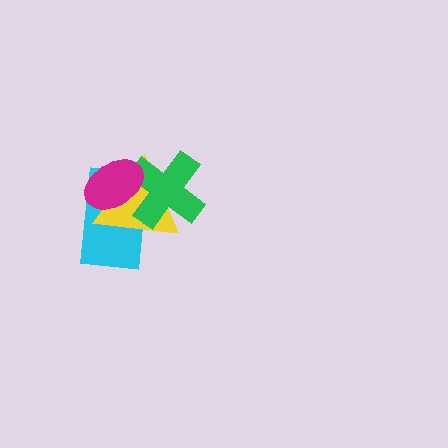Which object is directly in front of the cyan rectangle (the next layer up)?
The yellow triangle is directly in front of the cyan rectangle.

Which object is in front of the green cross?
The magenta ellipse is in front of the green cross.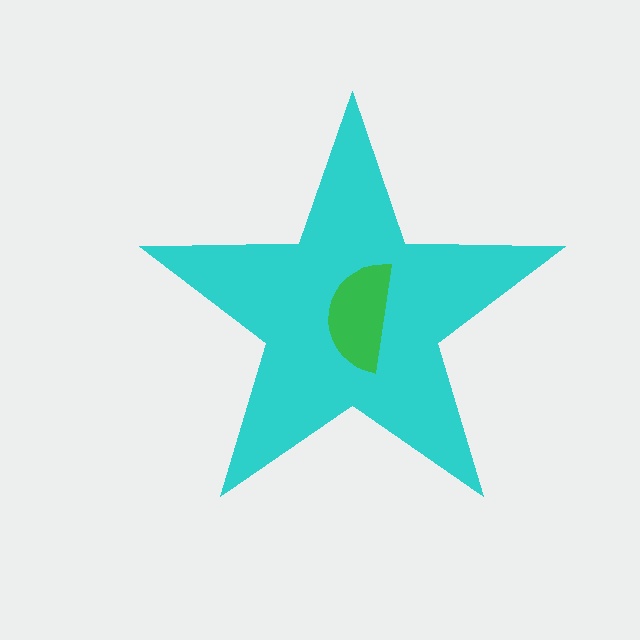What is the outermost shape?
The cyan star.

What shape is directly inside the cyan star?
The green semicircle.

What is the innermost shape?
The green semicircle.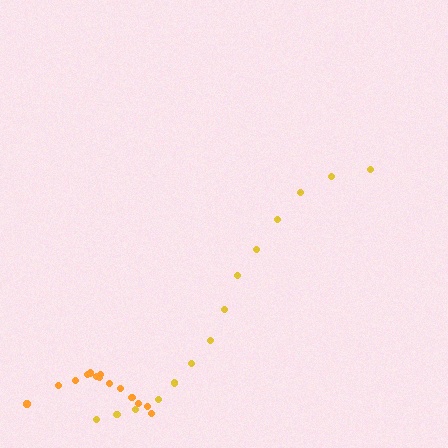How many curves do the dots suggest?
There are 2 distinct paths.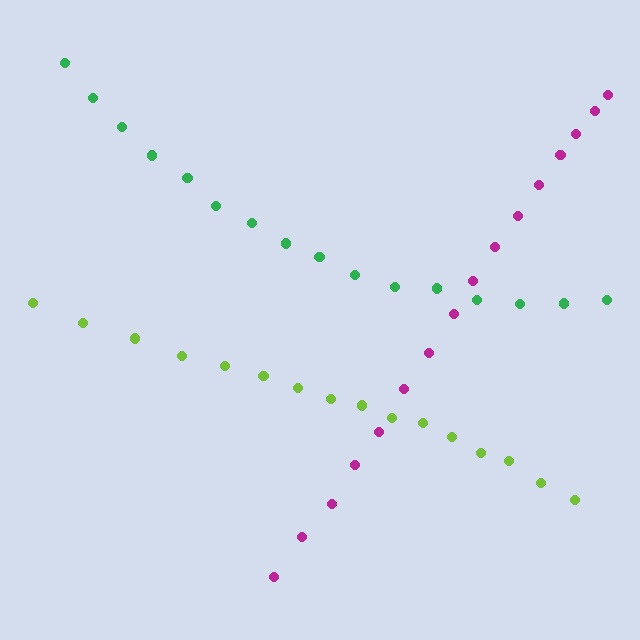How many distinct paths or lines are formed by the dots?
There are 3 distinct paths.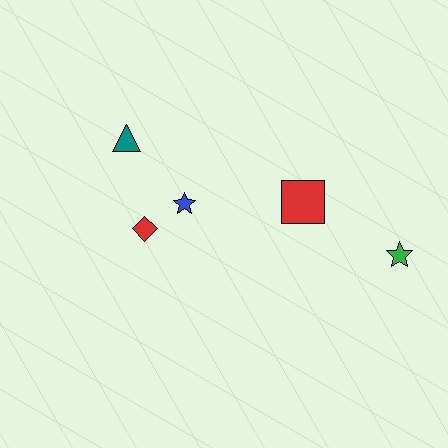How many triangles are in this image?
There is 1 triangle.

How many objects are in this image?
There are 5 objects.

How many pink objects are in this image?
There are no pink objects.